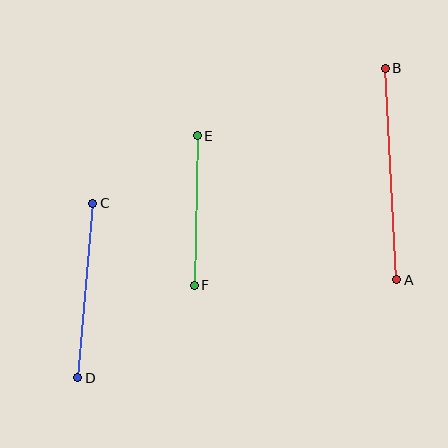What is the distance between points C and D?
The distance is approximately 175 pixels.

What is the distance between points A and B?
The distance is approximately 212 pixels.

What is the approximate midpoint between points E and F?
The midpoint is at approximately (196, 211) pixels.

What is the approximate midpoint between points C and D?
The midpoint is at approximately (85, 291) pixels.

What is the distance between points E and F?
The distance is approximately 150 pixels.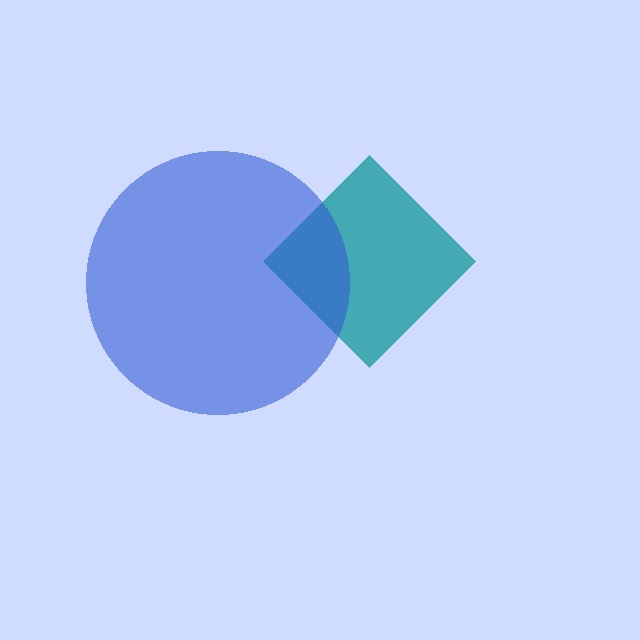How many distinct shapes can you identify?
There are 2 distinct shapes: a teal diamond, a blue circle.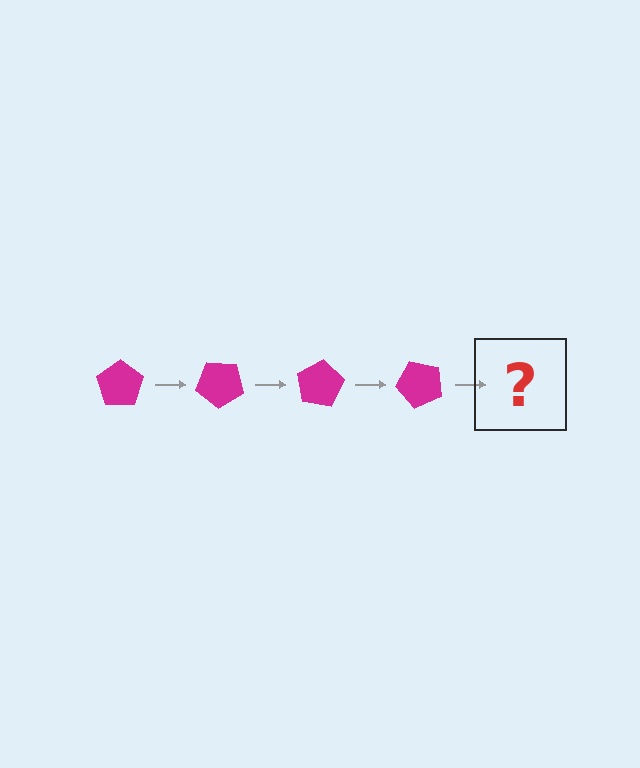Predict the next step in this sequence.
The next step is a magenta pentagon rotated 160 degrees.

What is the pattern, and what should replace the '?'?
The pattern is that the pentagon rotates 40 degrees each step. The '?' should be a magenta pentagon rotated 160 degrees.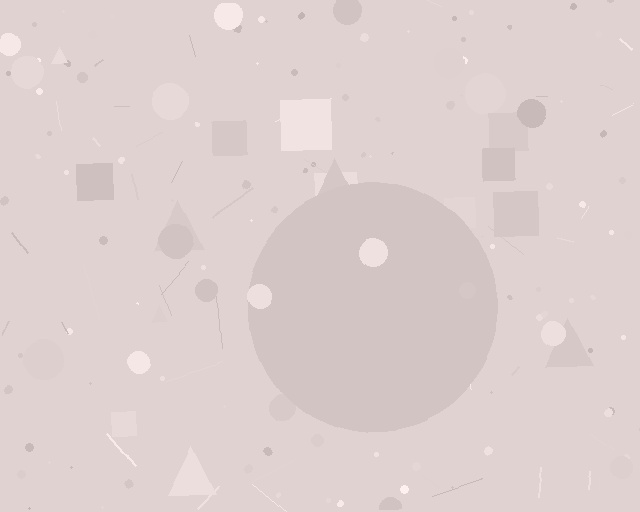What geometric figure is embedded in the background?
A circle is embedded in the background.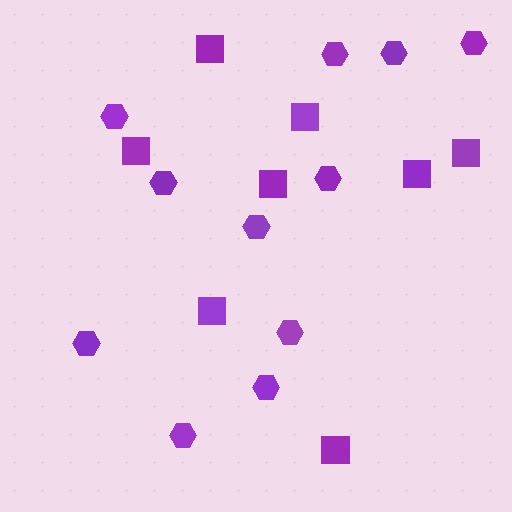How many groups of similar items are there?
There are 2 groups: one group of hexagons (11) and one group of squares (8).